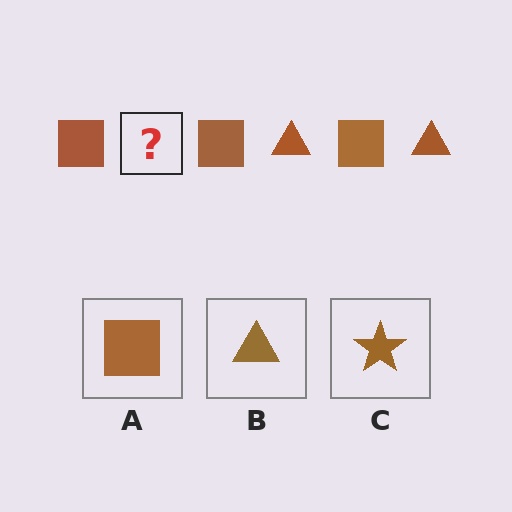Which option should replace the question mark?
Option B.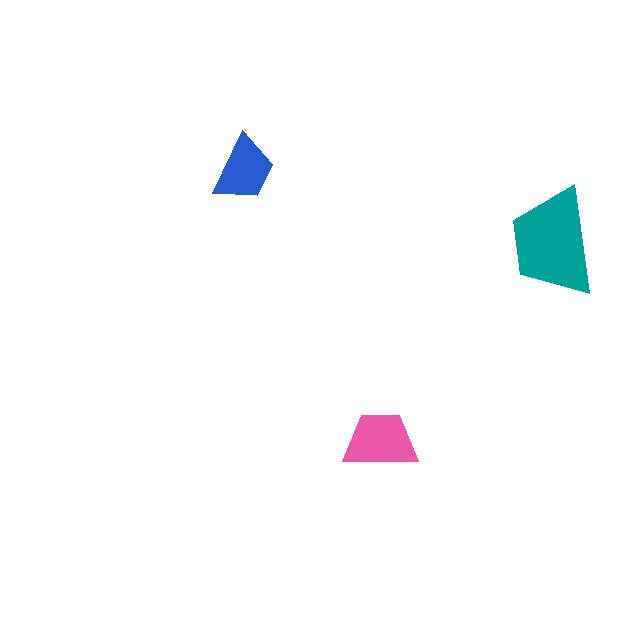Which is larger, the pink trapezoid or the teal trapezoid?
The teal one.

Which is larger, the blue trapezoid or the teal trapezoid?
The teal one.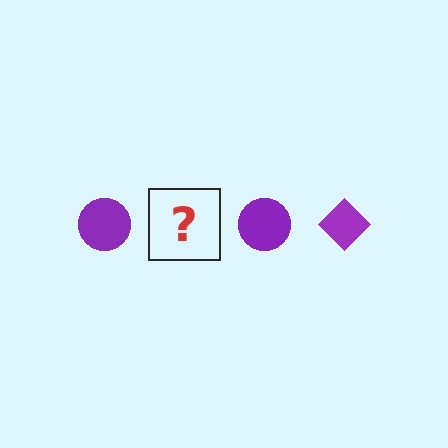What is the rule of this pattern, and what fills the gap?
The rule is that the pattern cycles through circle, diamond shapes in purple. The gap should be filled with a purple diamond.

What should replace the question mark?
The question mark should be replaced with a purple diamond.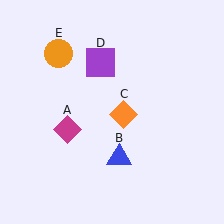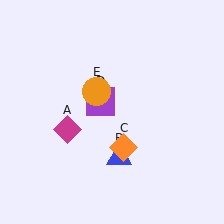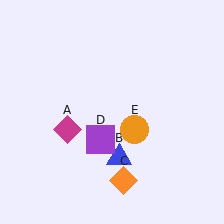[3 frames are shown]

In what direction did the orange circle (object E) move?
The orange circle (object E) moved down and to the right.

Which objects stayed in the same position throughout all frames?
Magenta diamond (object A) and blue triangle (object B) remained stationary.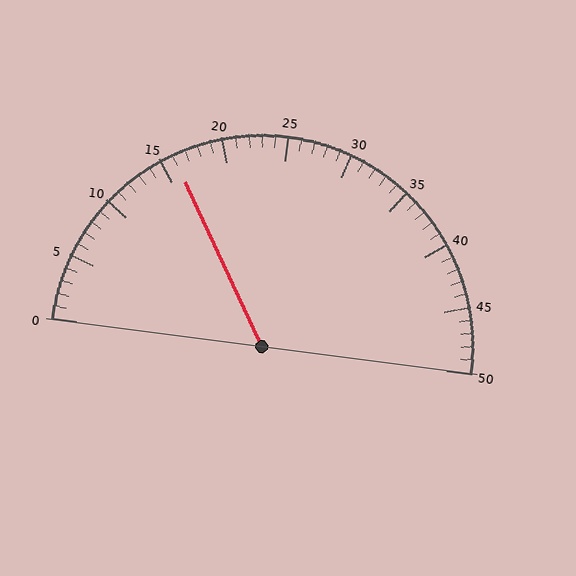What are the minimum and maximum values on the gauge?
The gauge ranges from 0 to 50.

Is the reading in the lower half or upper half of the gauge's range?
The reading is in the lower half of the range (0 to 50).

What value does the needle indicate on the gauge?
The needle indicates approximately 16.